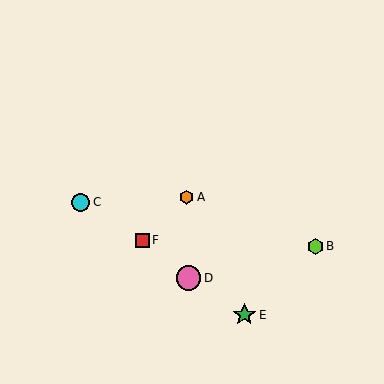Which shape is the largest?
The pink circle (labeled D) is the largest.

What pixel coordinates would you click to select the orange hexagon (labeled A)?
Click at (187, 197) to select the orange hexagon A.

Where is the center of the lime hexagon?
The center of the lime hexagon is at (315, 246).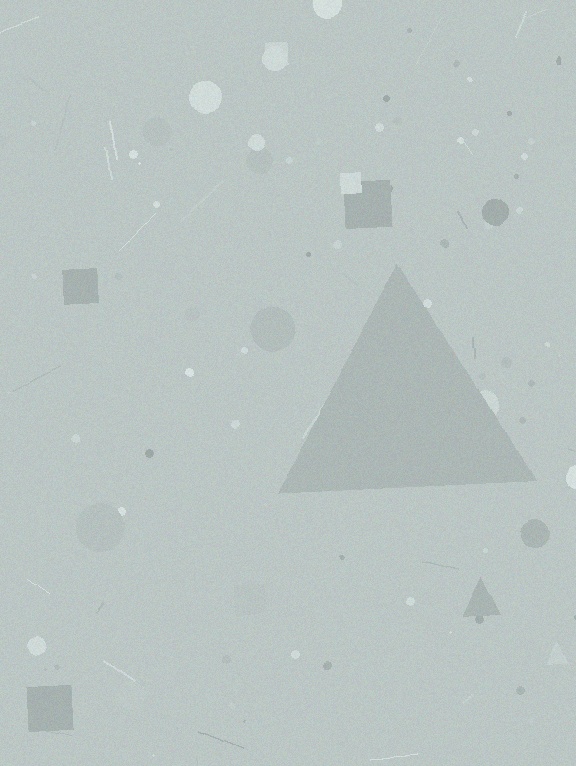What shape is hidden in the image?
A triangle is hidden in the image.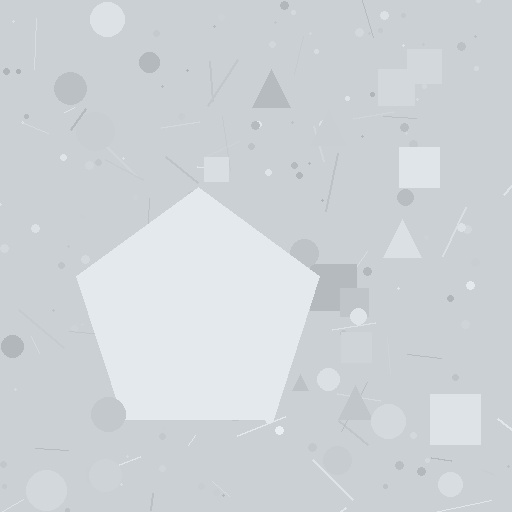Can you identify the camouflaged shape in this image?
The camouflaged shape is a pentagon.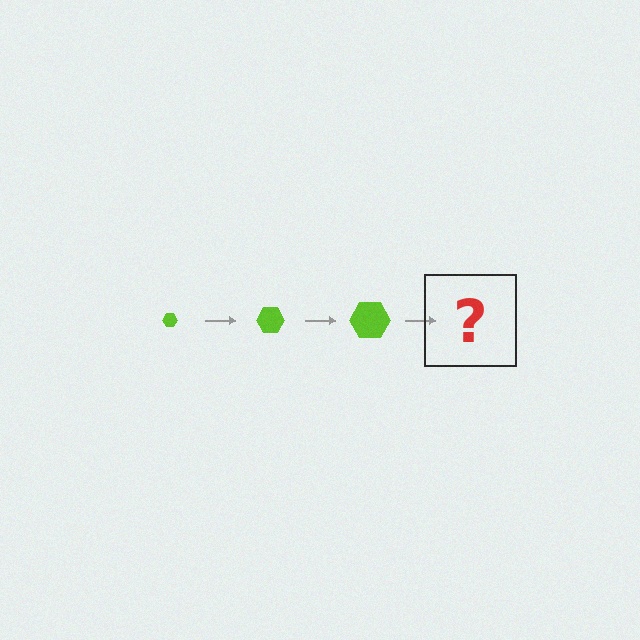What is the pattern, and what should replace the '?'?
The pattern is that the hexagon gets progressively larger each step. The '?' should be a lime hexagon, larger than the previous one.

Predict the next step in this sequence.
The next step is a lime hexagon, larger than the previous one.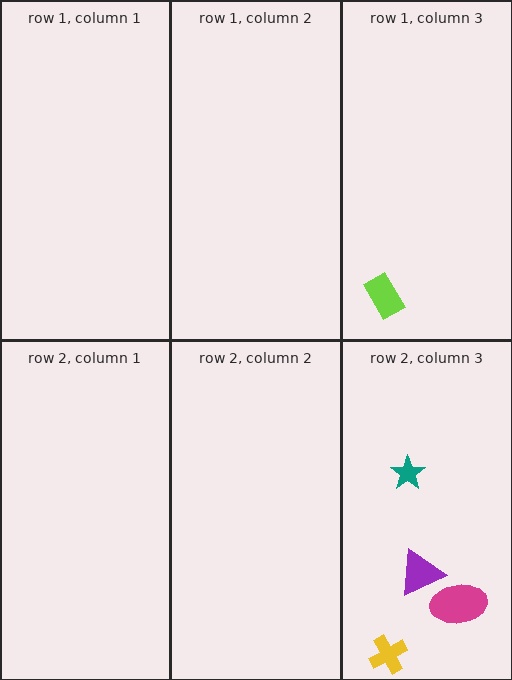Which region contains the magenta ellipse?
The row 2, column 3 region.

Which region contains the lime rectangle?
The row 1, column 3 region.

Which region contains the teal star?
The row 2, column 3 region.